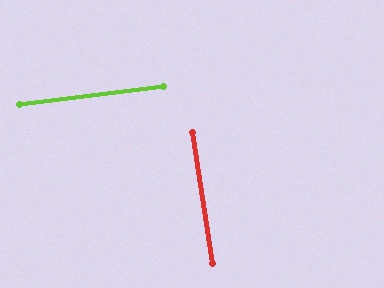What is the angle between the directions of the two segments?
Approximately 89 degrees.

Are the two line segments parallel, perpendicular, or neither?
Perpendicular — they meet at approximately 89°.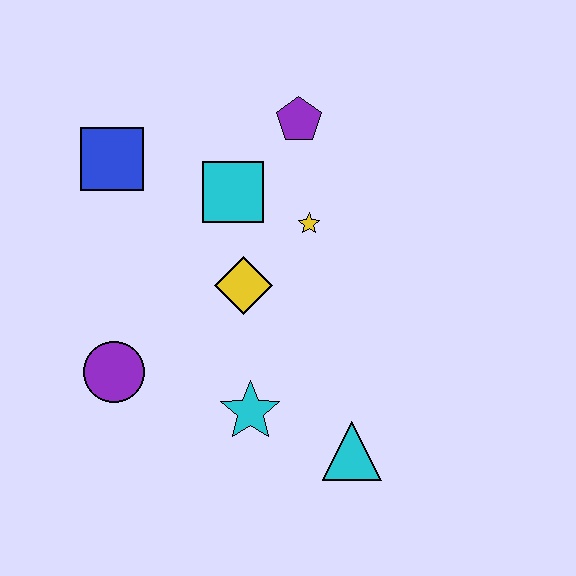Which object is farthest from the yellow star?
The purple circle is farthest from the yellow star.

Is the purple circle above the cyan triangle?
Yes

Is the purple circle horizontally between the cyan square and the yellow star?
No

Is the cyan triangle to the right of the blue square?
Yes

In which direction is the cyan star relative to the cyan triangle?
The cyan star is to the left of the cyan triangle.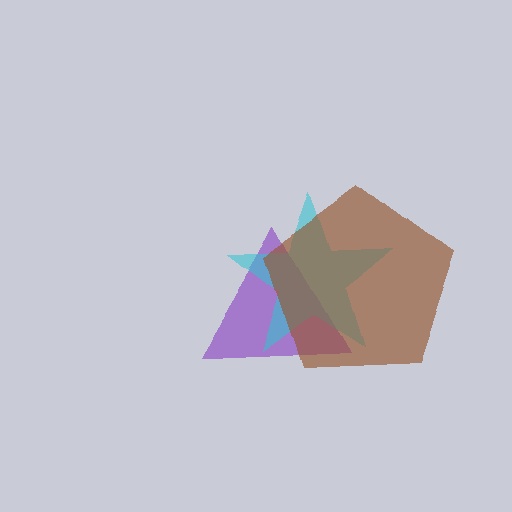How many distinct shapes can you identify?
There are 3 distinct shapes: a purple triangle, a cyan star, a brown pentagon.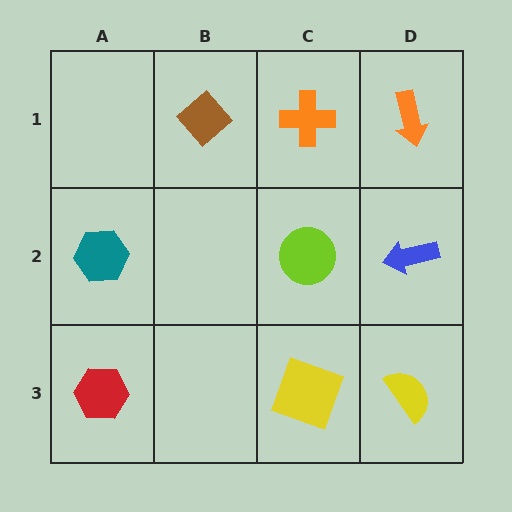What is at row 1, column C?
An orange cross.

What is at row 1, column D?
An orange arrow.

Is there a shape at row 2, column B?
No, that cell is empty.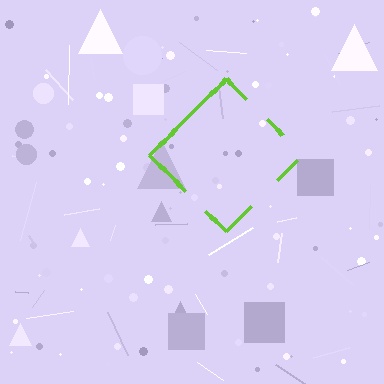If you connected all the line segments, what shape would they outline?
They would outline a diamond.